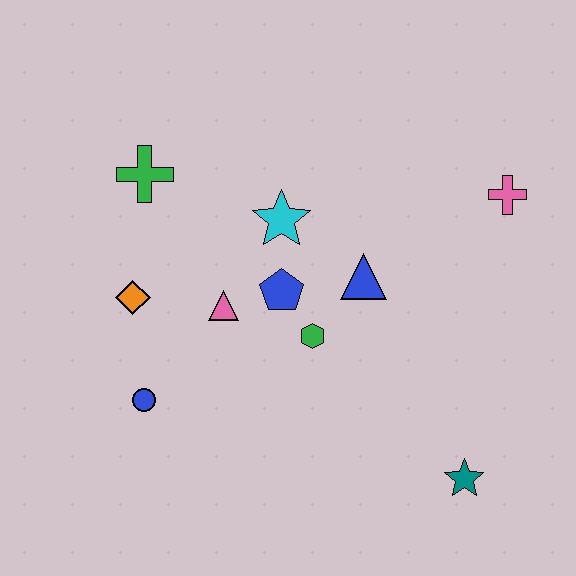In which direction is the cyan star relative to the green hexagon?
The cyan star is above the green hexagon.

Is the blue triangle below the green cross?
Yes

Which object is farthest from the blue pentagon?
The teal star is farthest from the blue pentagon.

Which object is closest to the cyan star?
The blue pentagon is closest to the cyan star.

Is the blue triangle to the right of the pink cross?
No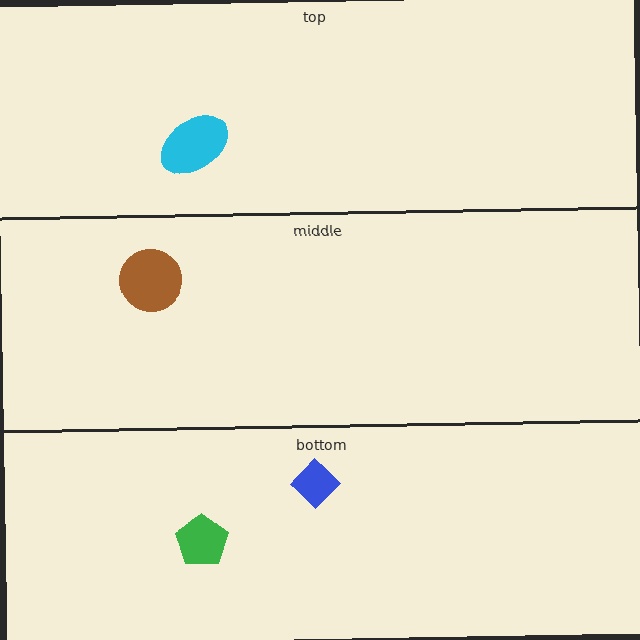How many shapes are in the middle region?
1.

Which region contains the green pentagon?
The bottom region.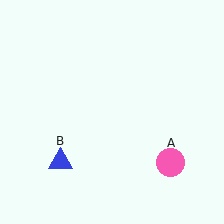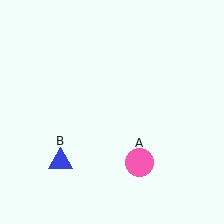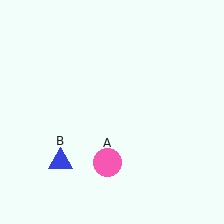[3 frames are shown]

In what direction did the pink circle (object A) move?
The pink circle (object A) moved left.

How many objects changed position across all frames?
1 object changed position: pink circle (object A).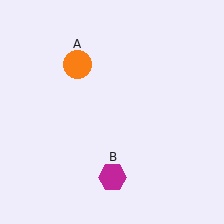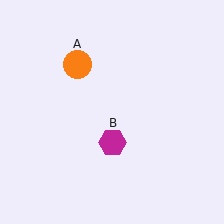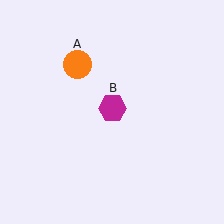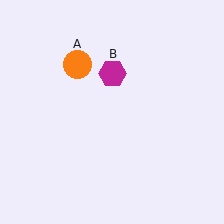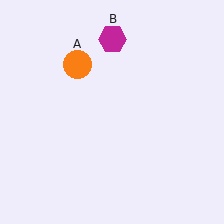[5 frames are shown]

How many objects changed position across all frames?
1 object changed position: magenta hexagon (object B).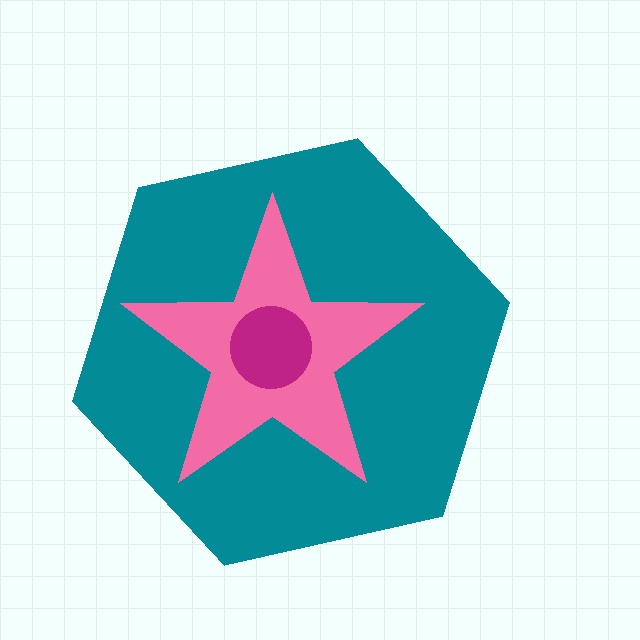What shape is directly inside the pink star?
The magenta circle.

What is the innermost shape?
The magenta circle.